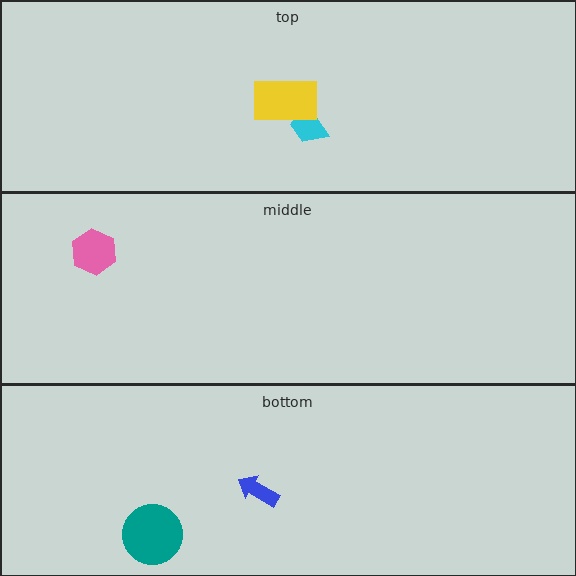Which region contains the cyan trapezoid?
The top region.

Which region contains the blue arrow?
The bottom region.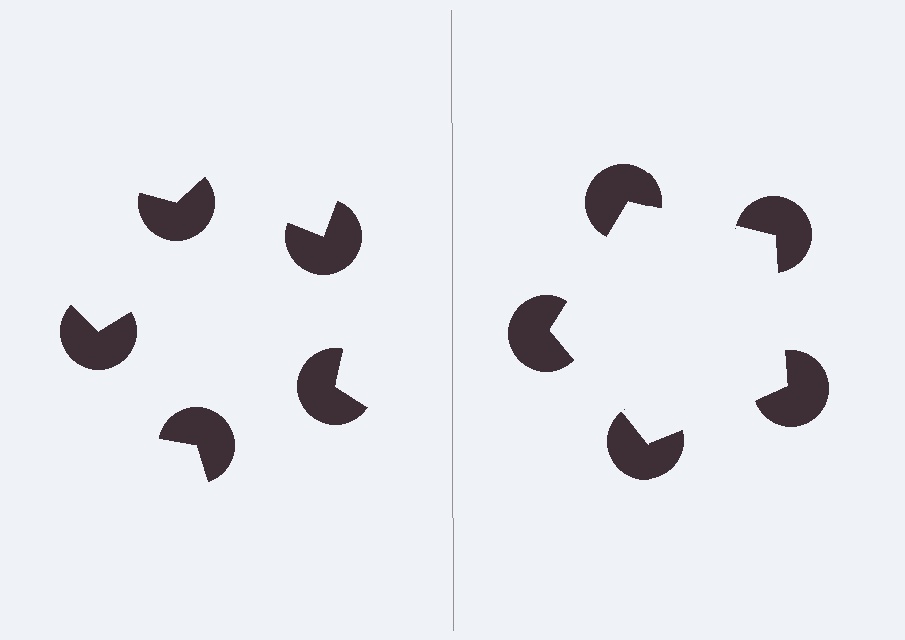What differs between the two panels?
The pac-man discs are positioned identically on both sides; only the wedge orientations differ. On the right they align to a pentagon; on the left they are misaligned.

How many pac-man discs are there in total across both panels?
10 — 5 on each side.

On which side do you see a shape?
An illusory pentagon appears on the right side. On the left side the wedge cuts are rotated, so no coherent shape forms.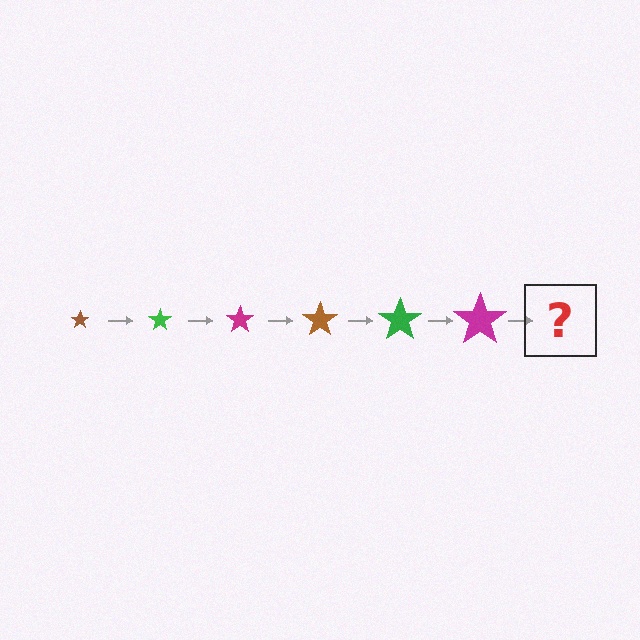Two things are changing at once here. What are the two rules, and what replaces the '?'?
The two rules are that the star grows larger each step and the color cycles through brown, green, and magenta. The '?' should be a brown star, larger than the previous one.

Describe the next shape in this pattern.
It should be a brown star, larger than the previous one.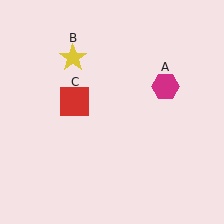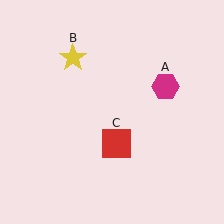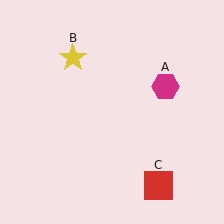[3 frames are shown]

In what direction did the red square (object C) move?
The red square (object C) moved down and to the right.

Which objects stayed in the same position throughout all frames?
Magenta hexagon (object A) and yellow star (object B) remained stationary.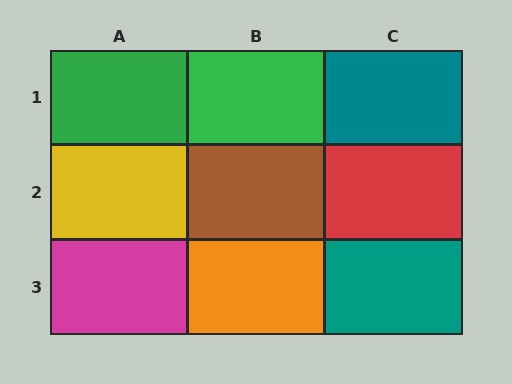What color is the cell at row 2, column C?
Red.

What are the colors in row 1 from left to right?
Green, green, teal.